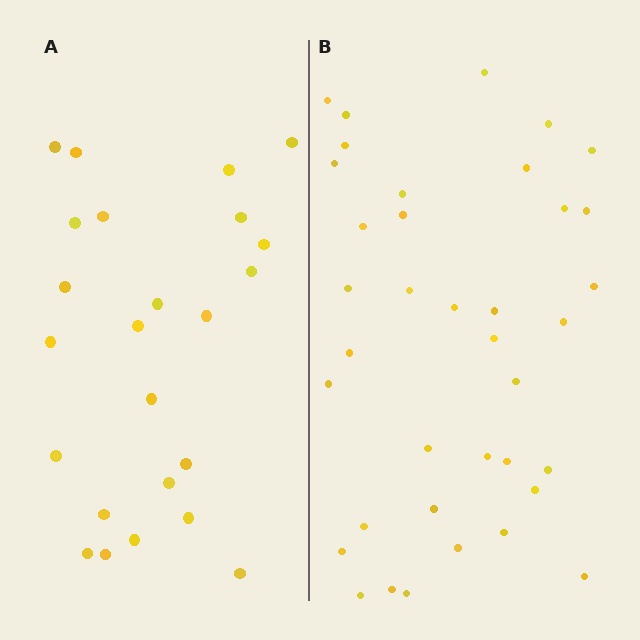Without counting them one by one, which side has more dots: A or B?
Region B (the right region) has more dots.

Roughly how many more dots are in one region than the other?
Region B has approximately 15 more dots than region A.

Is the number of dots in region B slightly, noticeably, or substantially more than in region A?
Region B has substantially more. The ratio is roughly 1.5 to 1.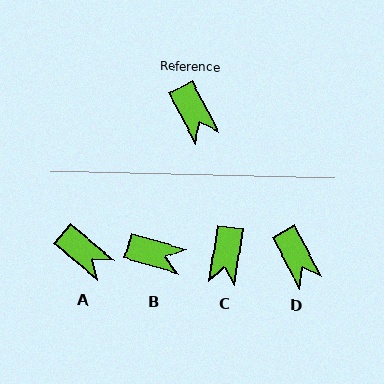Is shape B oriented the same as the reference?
No, it is off by about 46 degrees.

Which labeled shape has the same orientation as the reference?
D.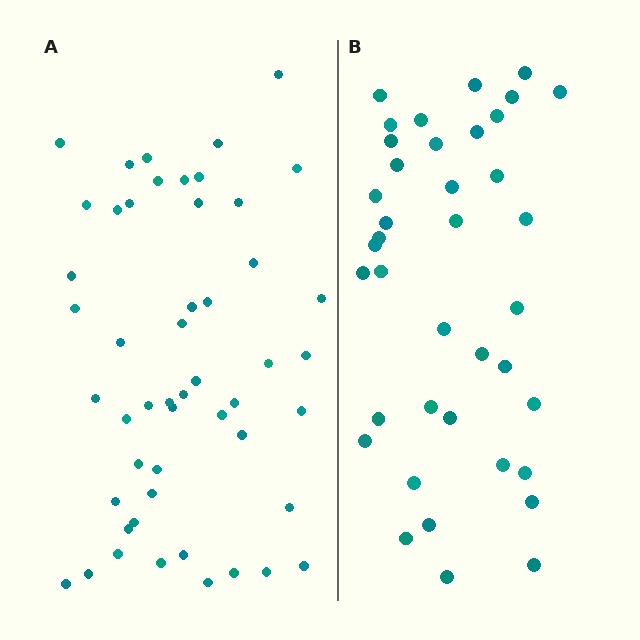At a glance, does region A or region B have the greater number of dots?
Region A (the left region) has more dots.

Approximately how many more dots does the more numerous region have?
Region A has roughly 12 or so more dots than region B.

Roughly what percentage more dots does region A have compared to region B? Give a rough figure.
About 30% more.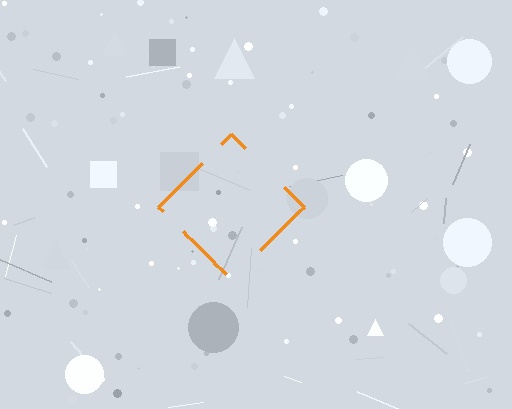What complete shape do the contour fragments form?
The contour fragments form a diamond.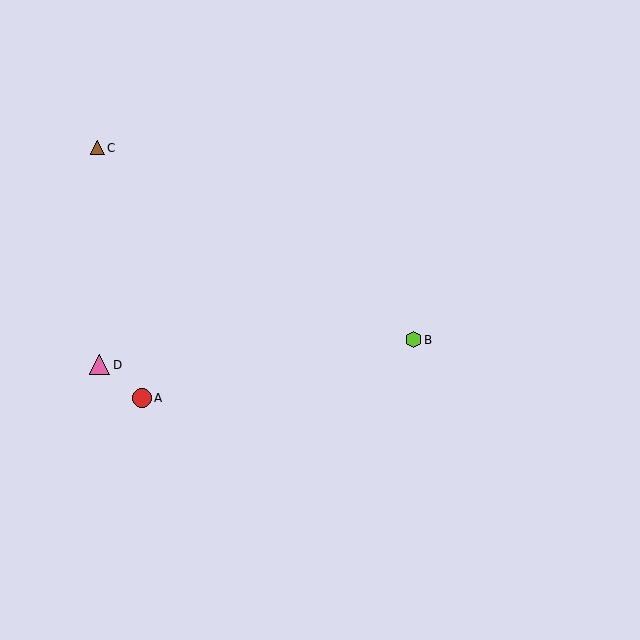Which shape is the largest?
The pink triangle (labeled D) is the largest.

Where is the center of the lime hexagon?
The center of the lime hexagon is at (413, 340).